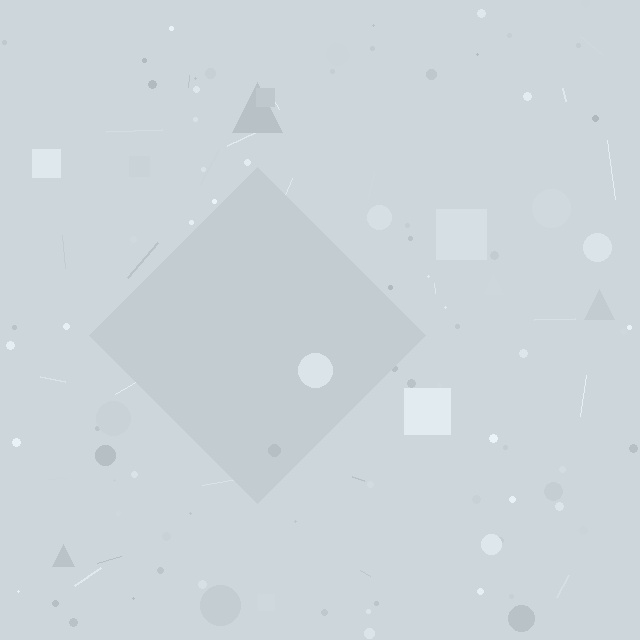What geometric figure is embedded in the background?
A diamond is embedded in the background.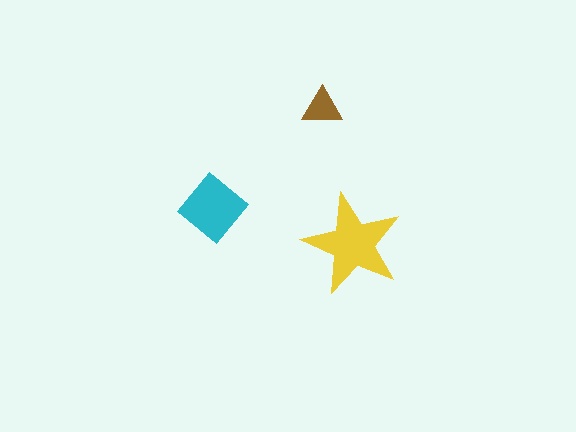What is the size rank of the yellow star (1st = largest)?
1st.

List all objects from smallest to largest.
The brown triangle, the cyan diamond, the yellow star.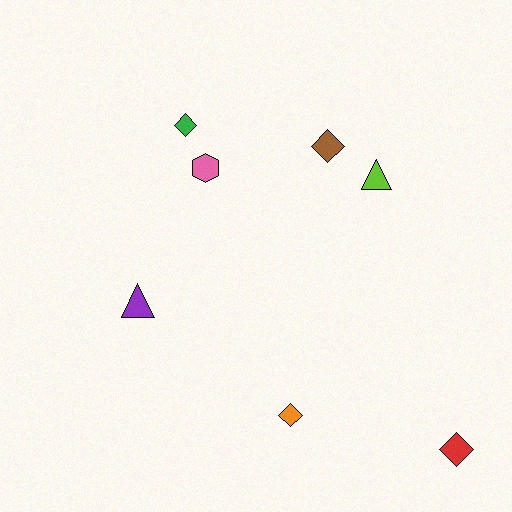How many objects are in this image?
There are 7 objects.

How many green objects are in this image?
There is 1 green object.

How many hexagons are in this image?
There is 1 hexagon.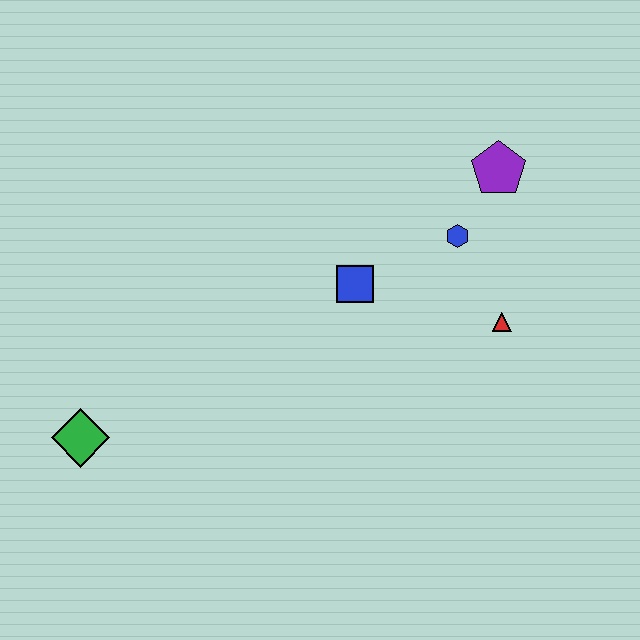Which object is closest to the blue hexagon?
The purple pentagon is closest to the blue hexagon.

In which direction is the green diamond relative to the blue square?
The green diamond is to the left of the blue square.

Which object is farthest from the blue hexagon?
The green diamond is farthest from the blue hexagon.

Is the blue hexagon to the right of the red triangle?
No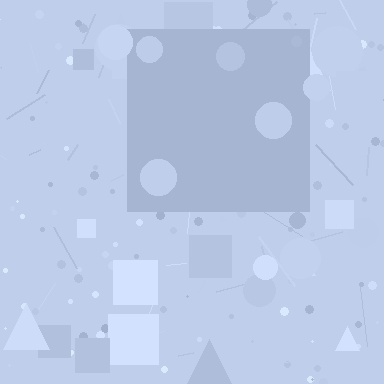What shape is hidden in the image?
A square is hidden in the image.